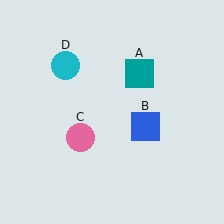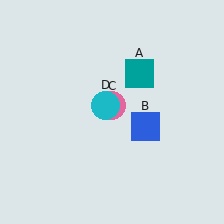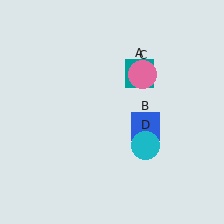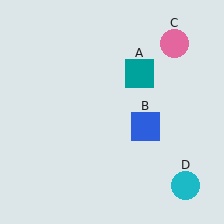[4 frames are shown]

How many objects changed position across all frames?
2 objects changed position: pink circle (object C), cyan circle (object D).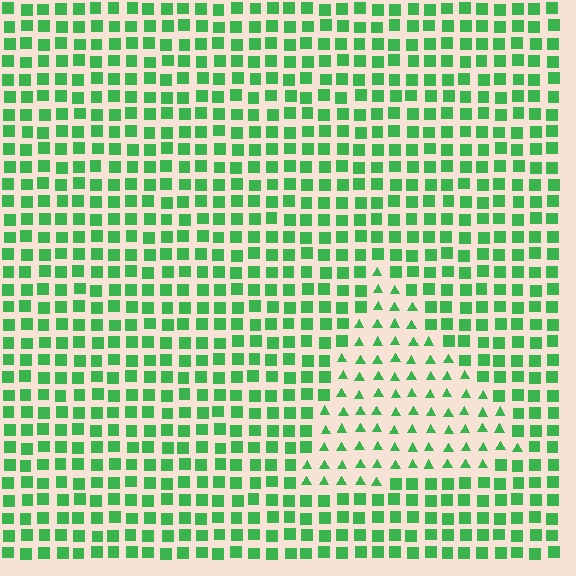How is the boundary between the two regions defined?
The boundary is defined by a change in element shape: triangles inside vs. squares outside. All elements share the same color and spacing.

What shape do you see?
I see a triangle.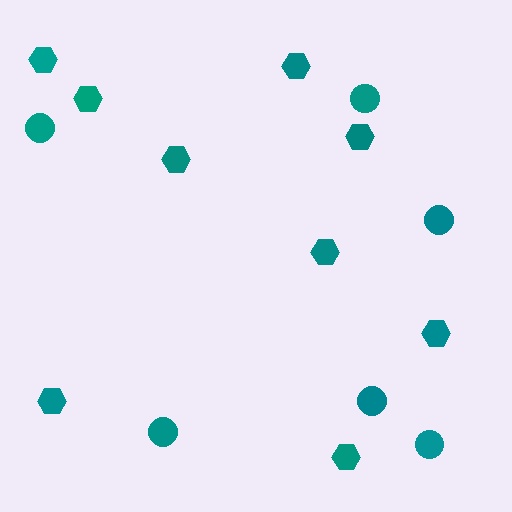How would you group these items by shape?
There are 2 groups: one group of circles (6) and one group of hexagons (9).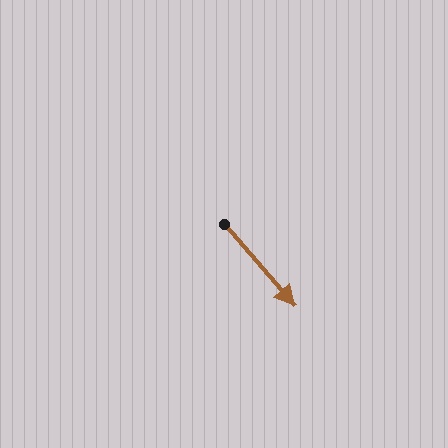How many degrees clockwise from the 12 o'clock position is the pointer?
Approximately 139 degrees.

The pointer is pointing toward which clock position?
Roughly 5 o'clock.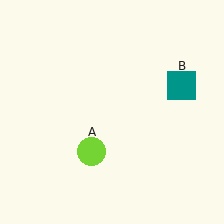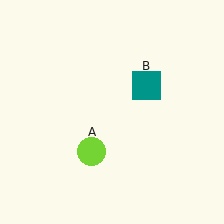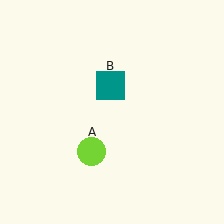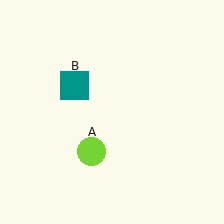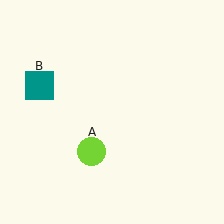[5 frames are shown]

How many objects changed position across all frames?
1 object changed position: teal square (object B).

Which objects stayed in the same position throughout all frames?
Lime circle (object A) remained stationary.